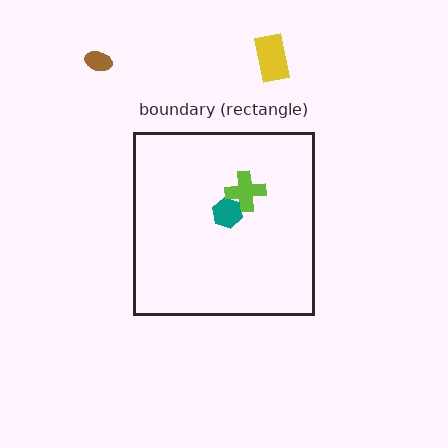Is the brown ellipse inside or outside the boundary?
Outside.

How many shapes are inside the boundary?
2 inside, 2 outside.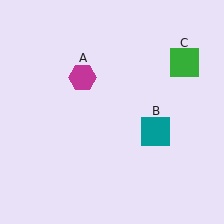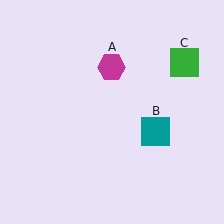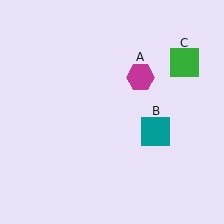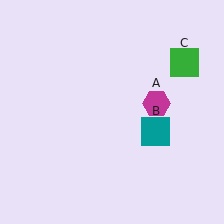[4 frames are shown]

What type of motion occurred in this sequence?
The magenta hexagon (object A) rotated clockwise around the center of the scene.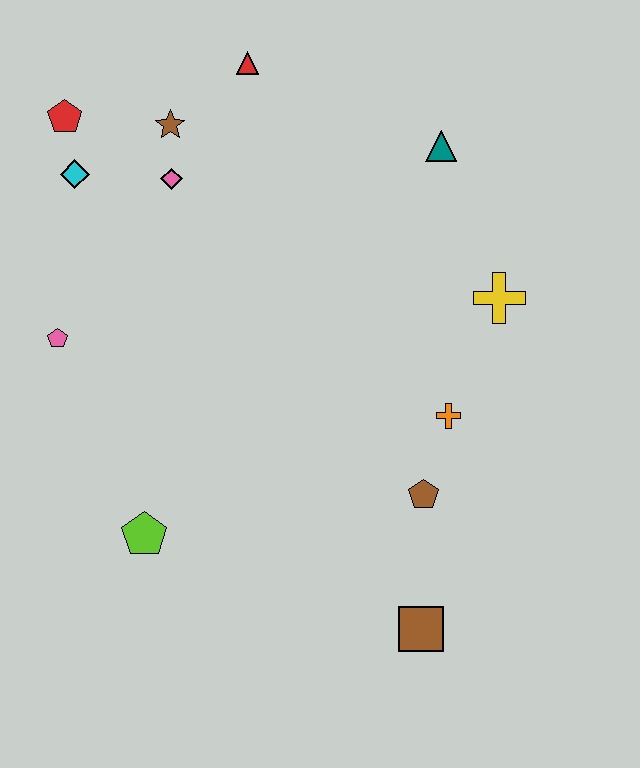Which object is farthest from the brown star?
The brown square is farthest from the brown star.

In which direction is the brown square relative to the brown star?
The brown square is below the brown star.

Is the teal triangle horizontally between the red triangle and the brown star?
No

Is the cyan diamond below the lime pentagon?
No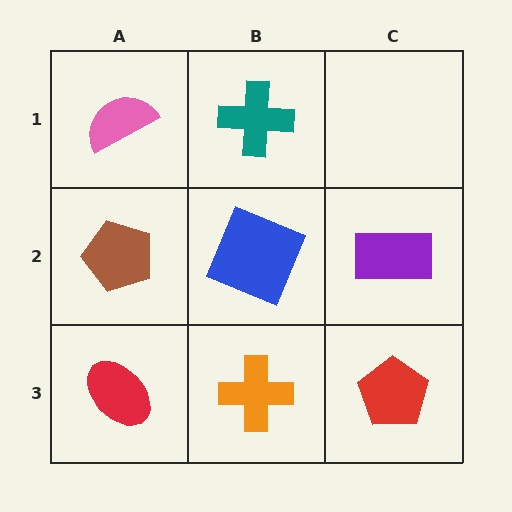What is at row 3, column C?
A red pentagon.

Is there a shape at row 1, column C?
No, that cell is empty.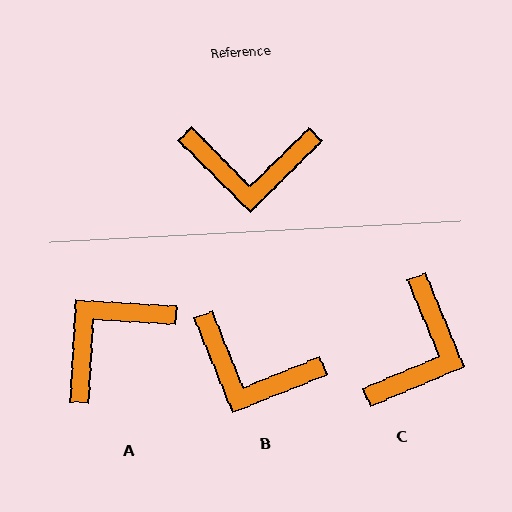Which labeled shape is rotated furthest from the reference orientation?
A, about 138 degrees away.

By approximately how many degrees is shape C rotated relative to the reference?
Approximately 68 degrees counter-clockwise.